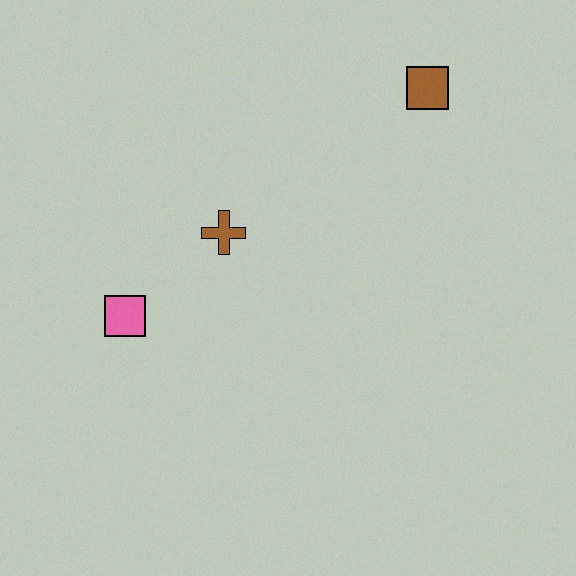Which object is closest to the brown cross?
The pink square is closest to the brown cross.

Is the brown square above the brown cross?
Yes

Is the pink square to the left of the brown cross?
Yes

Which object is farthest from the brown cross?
The brown square is farthest from the brown cross.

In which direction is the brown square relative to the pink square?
The brown square is to the right of the pink square.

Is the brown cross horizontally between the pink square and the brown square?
Yes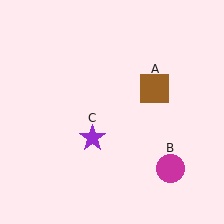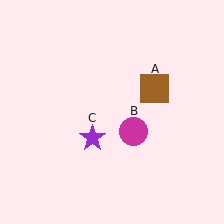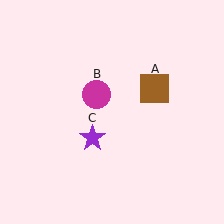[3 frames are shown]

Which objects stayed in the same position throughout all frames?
Brown square (object A) and purple star (object C) remained stationary.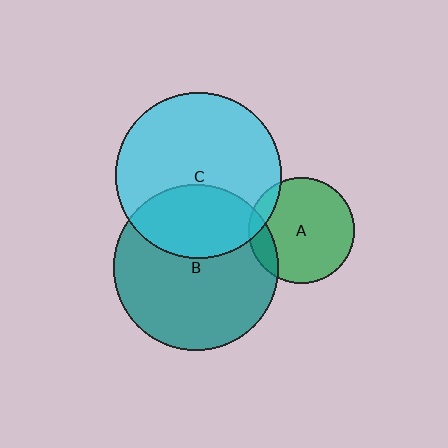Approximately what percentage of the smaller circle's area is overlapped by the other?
Approximately 35%.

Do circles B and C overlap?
Yes.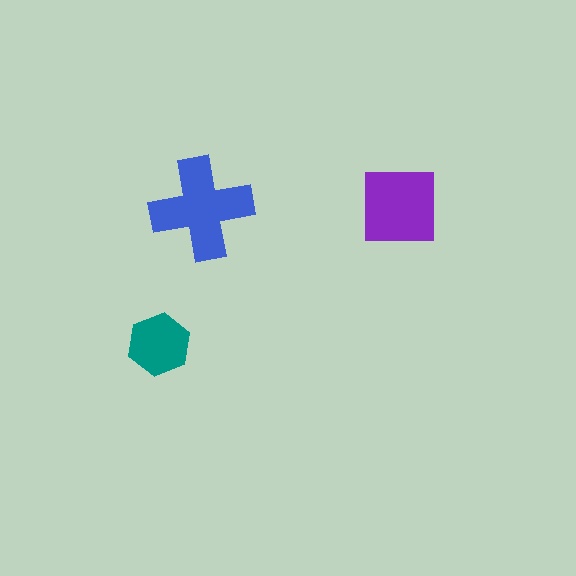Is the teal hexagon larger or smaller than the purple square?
Smaller.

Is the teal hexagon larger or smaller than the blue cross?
Smaller.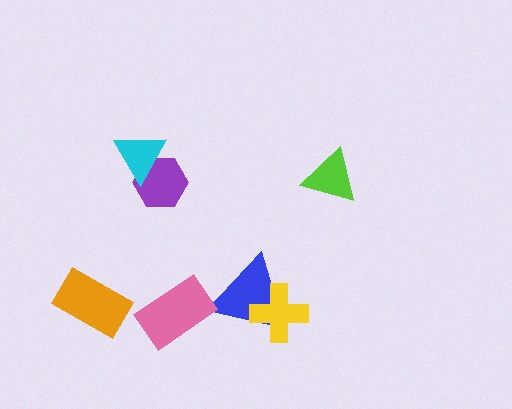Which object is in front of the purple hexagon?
The cyan triangle is in front of the purple hexagon.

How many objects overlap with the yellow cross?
1 object overlaps with the yellow cross.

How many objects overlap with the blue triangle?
1 object overlaps with the blue triangle.